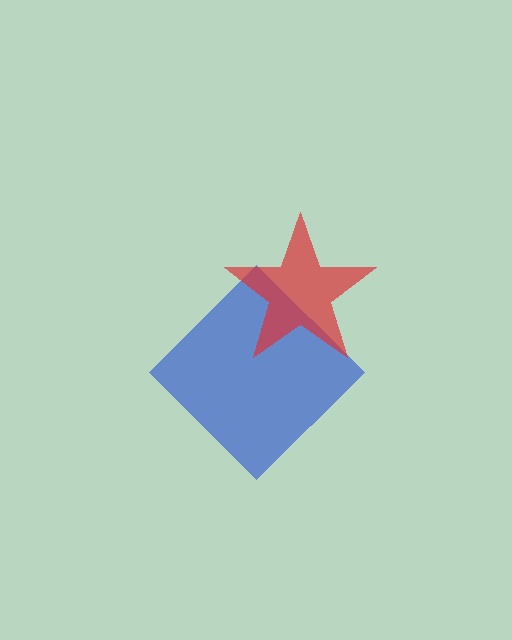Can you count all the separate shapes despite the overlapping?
Yes, there are 2 separate shapes.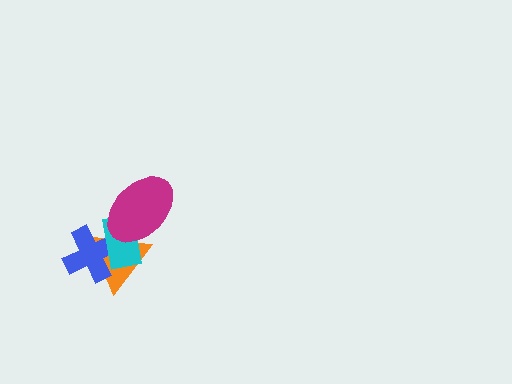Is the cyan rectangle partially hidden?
Yes, it is partially covered by another shape.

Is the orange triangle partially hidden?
Yes, it is partially covered by another shape.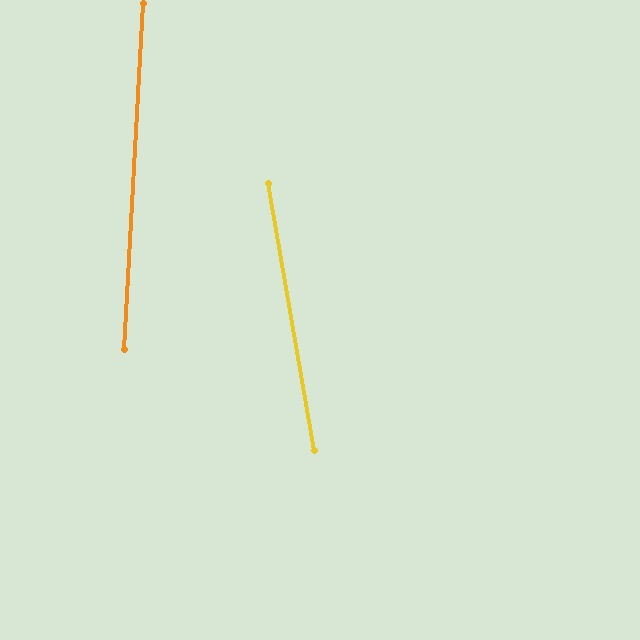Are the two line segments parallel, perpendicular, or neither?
Neither parallel nor perpendicular — they differ by about 13°.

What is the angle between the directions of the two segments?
Approximately 13 degrees.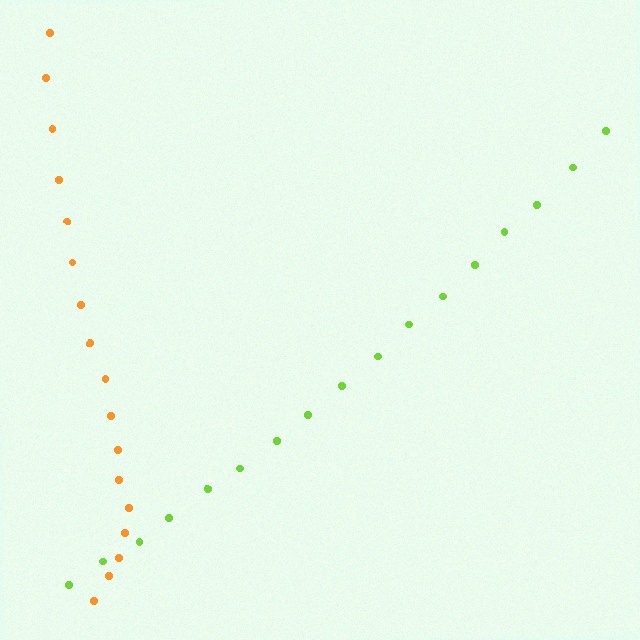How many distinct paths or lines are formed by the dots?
There are 2 distinct paths.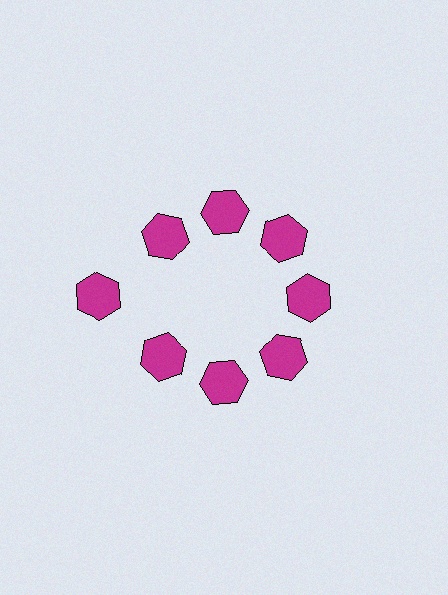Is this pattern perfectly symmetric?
No. The 8 magenta hexagons are arranged in a ring, but one element near the 9 o'clock position is pushed outward from the center, breaking the 8-fold rotational symmetry.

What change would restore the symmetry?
The symmetry would be restored by moving it inward, back onto the ring so that all 8 hexagons sit at equal angles and equal distance from the center.